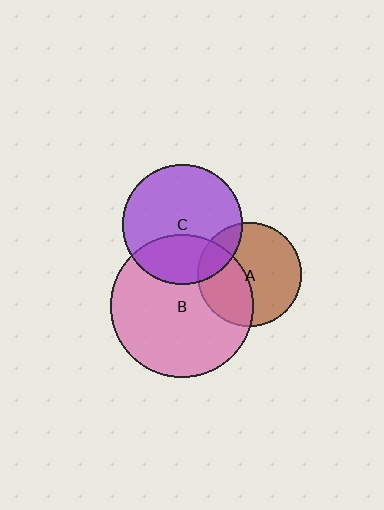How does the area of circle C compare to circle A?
Approximately 1.3 times.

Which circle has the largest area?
Circle B (pink).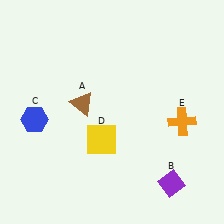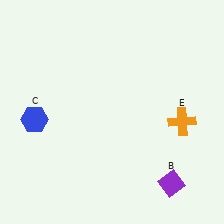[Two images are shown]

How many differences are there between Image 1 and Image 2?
There are 2 differences between the two images.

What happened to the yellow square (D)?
The yellow square (D) was removed in Image 2. It was in the bottom-left area of Image 1.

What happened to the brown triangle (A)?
The brown triangle (A) was removed in Image 2. It was in the top-left area of Image 1.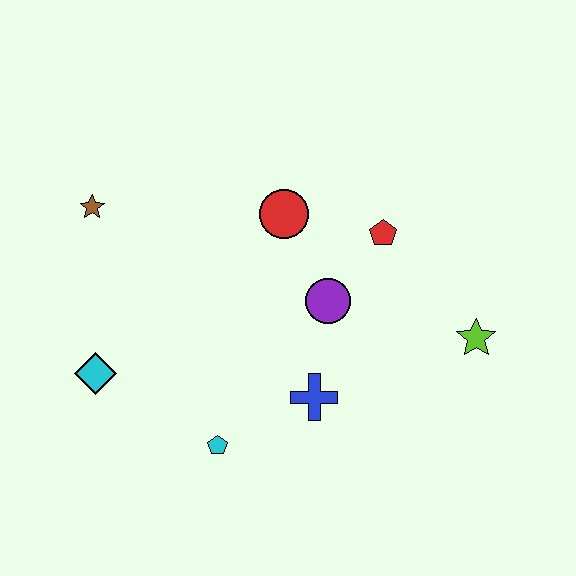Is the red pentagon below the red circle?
Yes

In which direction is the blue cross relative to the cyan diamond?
The blue cross is to the right of the cyan diamond.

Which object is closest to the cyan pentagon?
The blue cross is closest to the cyan pentagon.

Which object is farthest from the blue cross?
The brown star is farthest from the blue cross.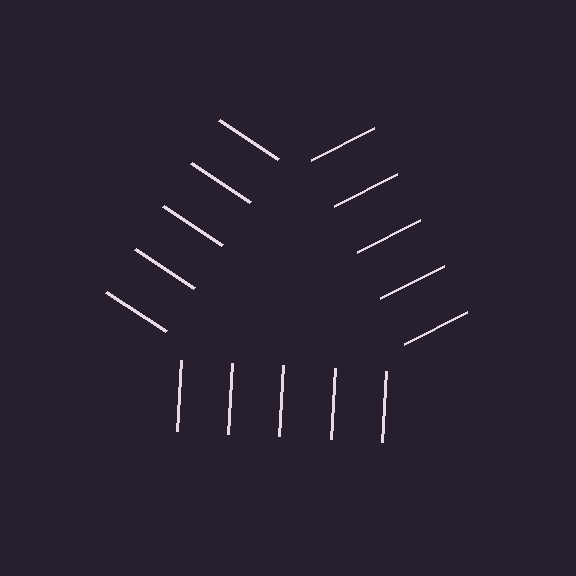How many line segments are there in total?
15 — 5 along each of the 3 edges.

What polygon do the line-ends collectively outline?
An illusory triangle — the line segments terminate on its edges but no continuous stroke is drawn.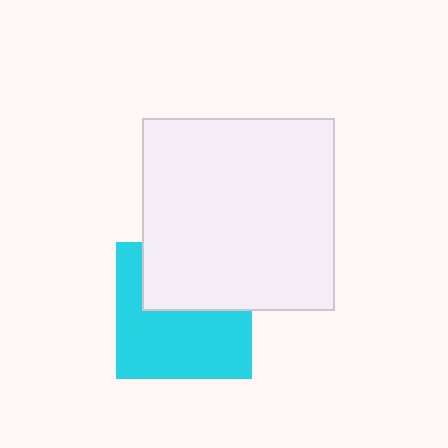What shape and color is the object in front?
The object in front is a white square.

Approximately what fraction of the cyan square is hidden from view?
Roughly 41% of the cyan square is hidden behind the white square.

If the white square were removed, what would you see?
You would see the complete cyan square.